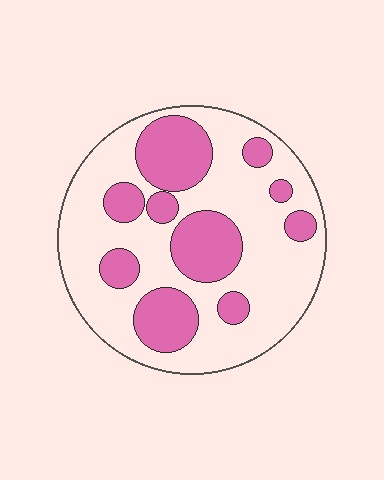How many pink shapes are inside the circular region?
10.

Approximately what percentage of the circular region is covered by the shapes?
Approximately 35%.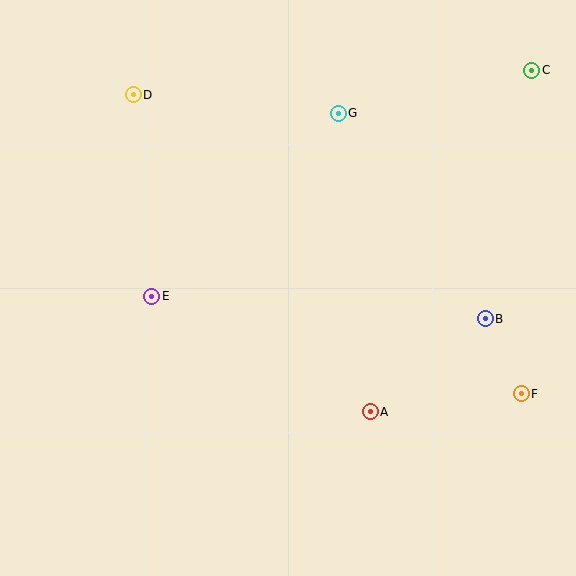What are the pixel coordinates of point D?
Point D is at (133, 95).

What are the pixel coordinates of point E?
Point E is at (152, 296).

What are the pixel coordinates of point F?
Point F is at (521, 394).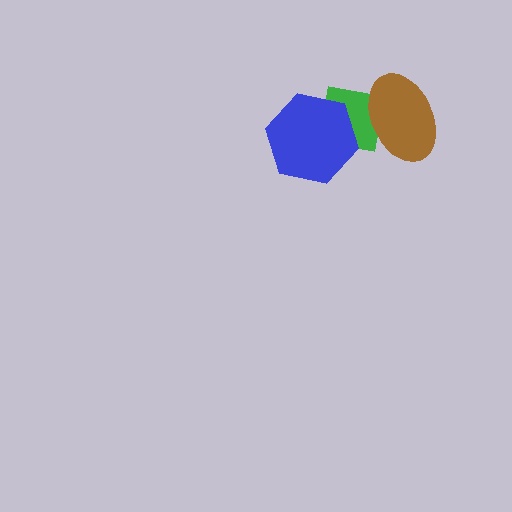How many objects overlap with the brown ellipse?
1 object overlaps with the brown ellipse.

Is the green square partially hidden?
Yes, it is partially covered by another shape.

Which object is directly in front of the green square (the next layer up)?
The brown ellipse is directly in front of the green square.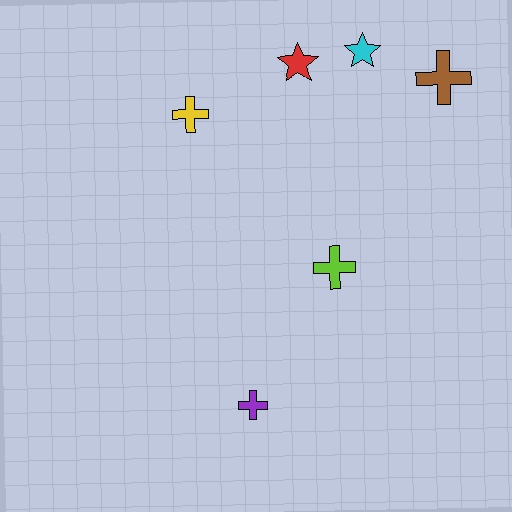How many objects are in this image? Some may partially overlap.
There are 6 objects.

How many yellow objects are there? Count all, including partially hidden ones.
There is 1 yellow object.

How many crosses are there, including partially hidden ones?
There are 4 crosses.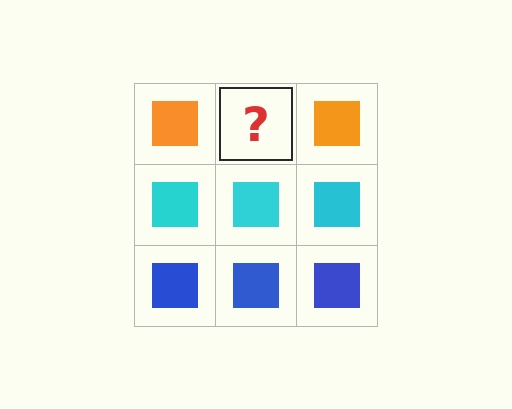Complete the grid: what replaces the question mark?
The question mark should be replaced with an orange square.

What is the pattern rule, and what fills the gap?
The rule is that each row has a consistent color. The gap should be filled with an orange square.